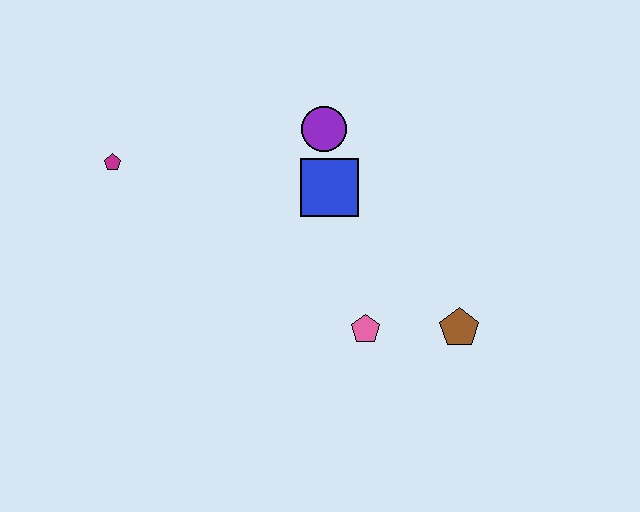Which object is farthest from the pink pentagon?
The magenta pentagon is farthest from the pink pentagon.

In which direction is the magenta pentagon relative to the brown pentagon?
The magenta pentagon is to the left of the brown pentagon.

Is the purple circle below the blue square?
No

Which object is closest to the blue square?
The purple circle is closest to the blue square.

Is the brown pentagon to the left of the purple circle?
No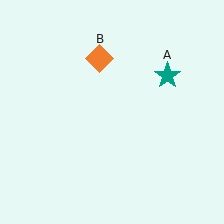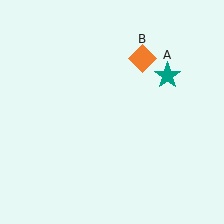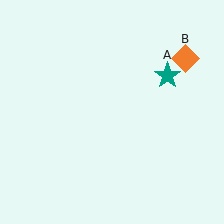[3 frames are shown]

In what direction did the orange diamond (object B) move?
The orange diamond (object B) moved right.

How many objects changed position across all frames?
1 object changed position: orange diamond (object B).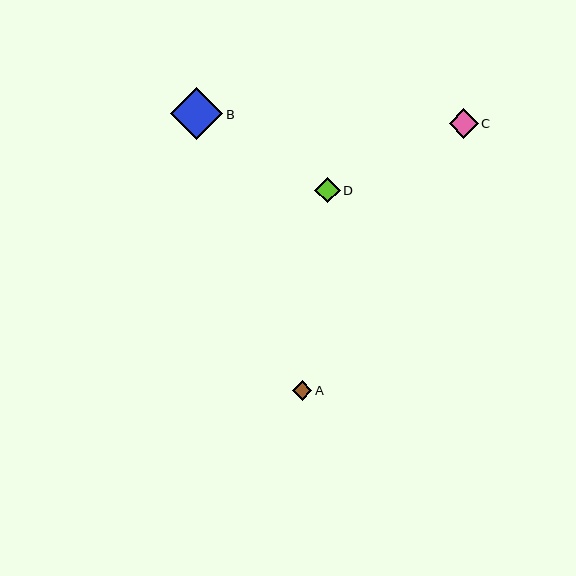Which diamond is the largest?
Diamond B is the largest with a size of approximately 52 pixels.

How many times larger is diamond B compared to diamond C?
Diamond B is approximately 1.8 times the size of diamond C.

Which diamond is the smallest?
Diamond A is the smallest with a size of approximately 20 pixels.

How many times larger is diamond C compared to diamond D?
Diamond C is approximately 1.2 times the size of diamond D.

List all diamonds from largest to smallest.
From largest to smallest: B, C, D, A.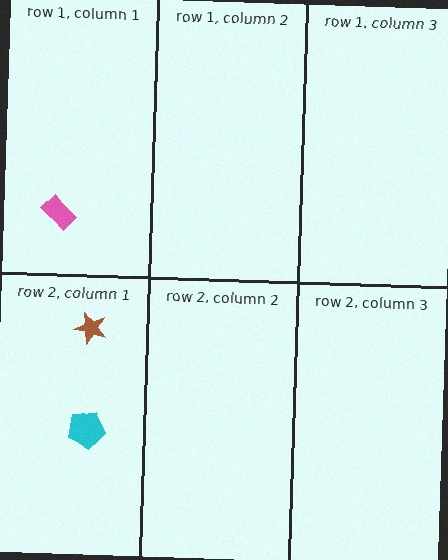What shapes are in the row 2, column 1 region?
The brown star, the cyan pentagon.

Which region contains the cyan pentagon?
The row 2, column 1 region.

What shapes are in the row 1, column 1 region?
The pink rectangle.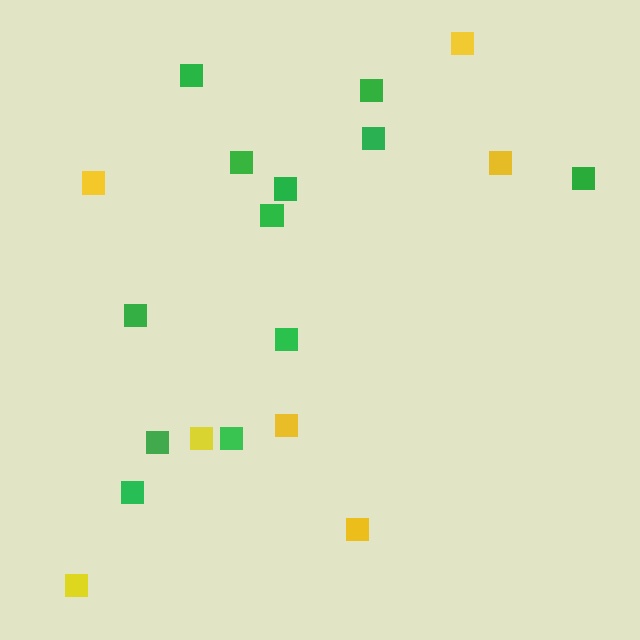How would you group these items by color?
There are 2 groups: one group of green squares (12) and one group of yellow squares (7).